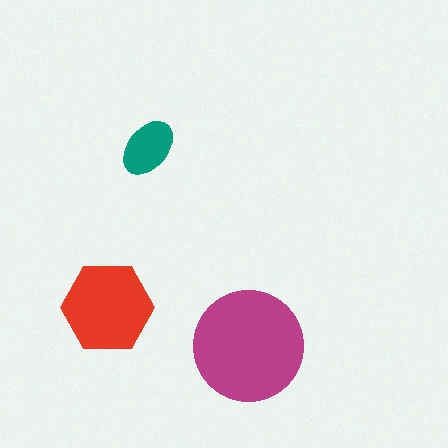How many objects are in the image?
There are 3 objects in the image.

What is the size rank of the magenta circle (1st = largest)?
1st.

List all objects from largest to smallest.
The magenta circle, the red hexagon, the teal ellipse.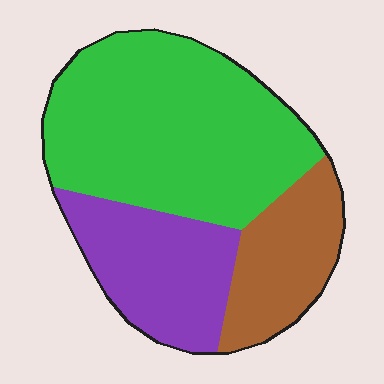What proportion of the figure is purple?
Purple takes up about one quarter (1/4) of the figure.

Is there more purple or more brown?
Purple.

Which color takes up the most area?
Green, at roughly 55%.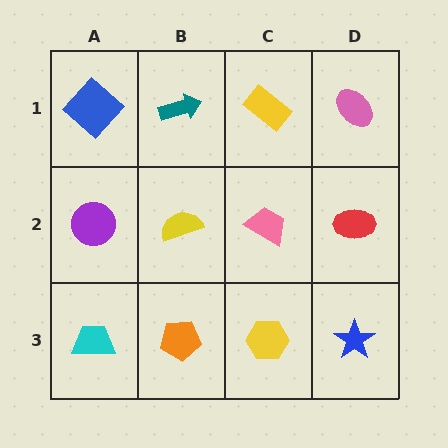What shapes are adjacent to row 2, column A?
A blue diamond (row 1, column A), a cyan trapezoid (row 3, column A), a yellow semicircle (row 2, column B).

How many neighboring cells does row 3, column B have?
3.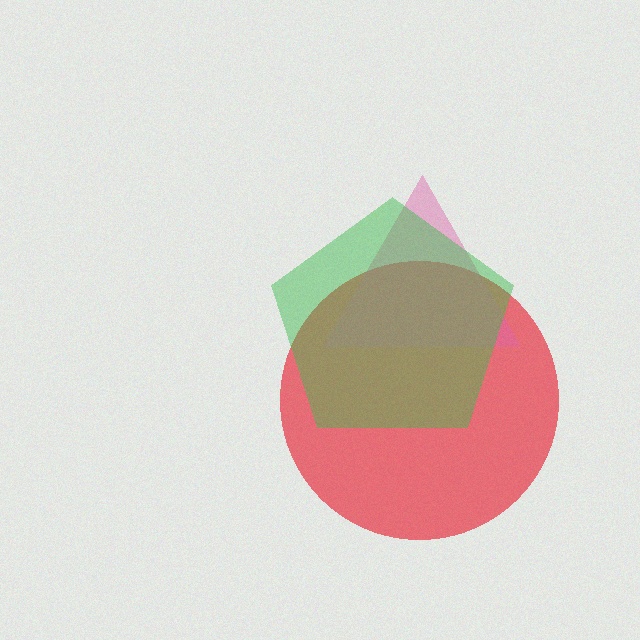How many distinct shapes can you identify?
There are 3 distinct shapes: a red circle, a pink triangle, a green pentagon.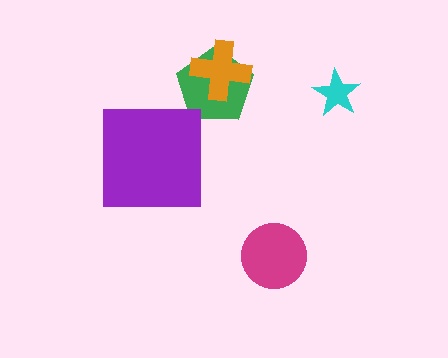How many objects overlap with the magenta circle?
0 objects overlap with the magenta circle.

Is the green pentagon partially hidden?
Yes, it is partially covered by another shape.